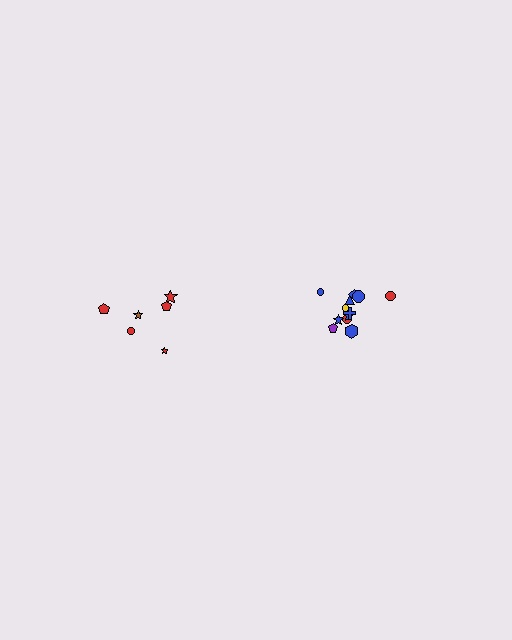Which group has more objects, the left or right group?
The right group.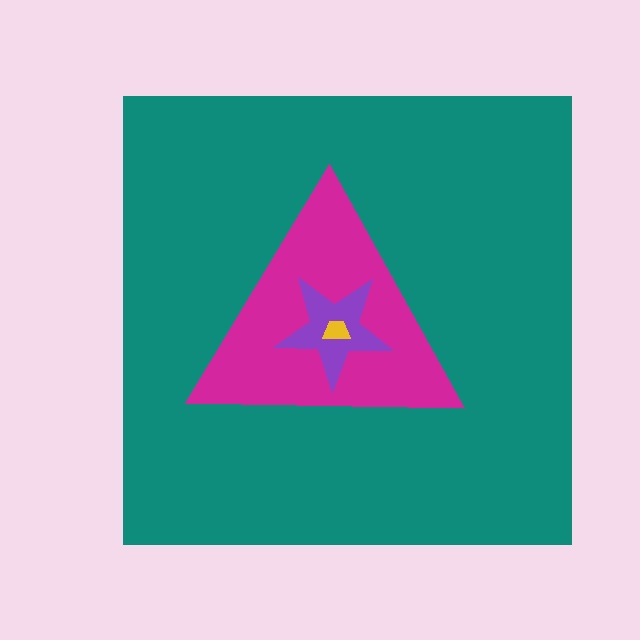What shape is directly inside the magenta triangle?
The purple star.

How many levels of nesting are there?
4.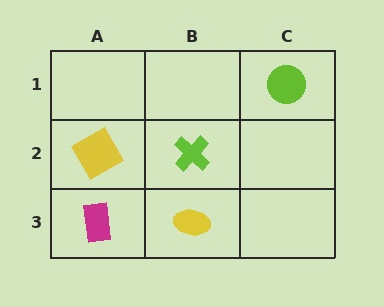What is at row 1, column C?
A lime circle.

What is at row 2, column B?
A lime cross.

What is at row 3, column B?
A yellow ellipse.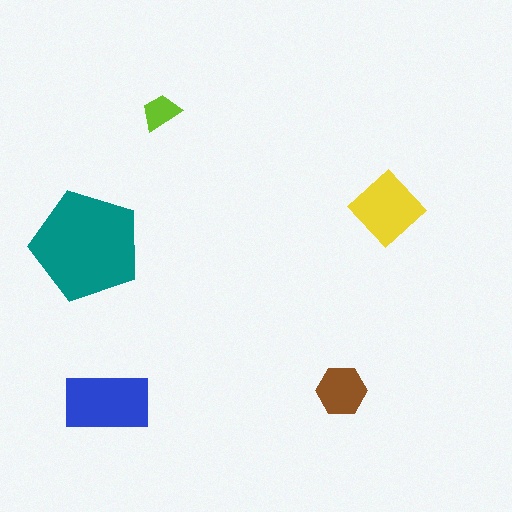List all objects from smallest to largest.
The lime trapezoid, the brown hexagon, the yellow diamond, the blue rectangle, the teal pentagon.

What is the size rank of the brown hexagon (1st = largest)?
4th.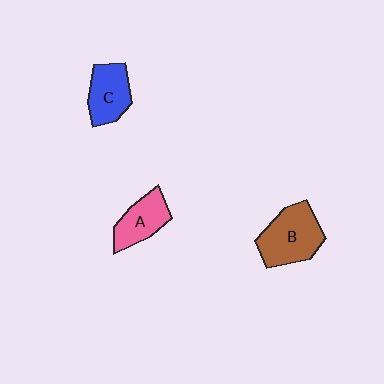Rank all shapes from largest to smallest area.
From largest to smallest: B (brown), C (blue), A (pink).